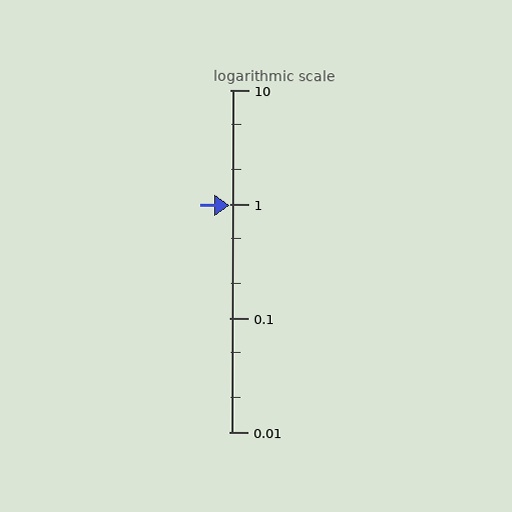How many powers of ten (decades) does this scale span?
The scale spans 3 decades, from 0.01 to 10.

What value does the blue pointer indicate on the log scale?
The pointer indicates approximately 0.97.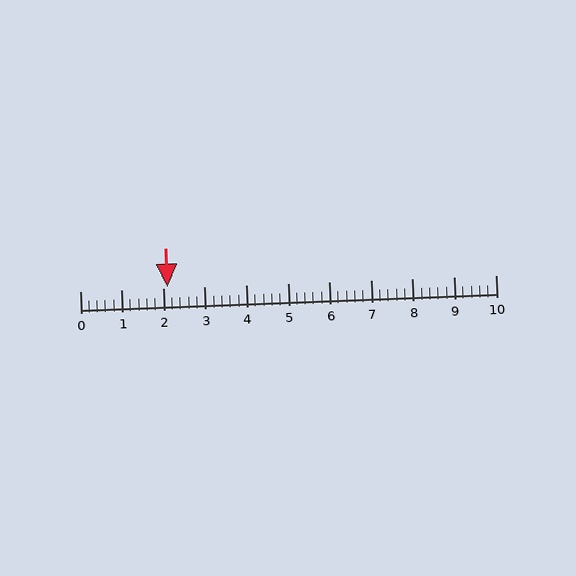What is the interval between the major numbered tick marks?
The major tick marks are spaced 1 units apart.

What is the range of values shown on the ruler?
The ruler shows values from 0 to 10.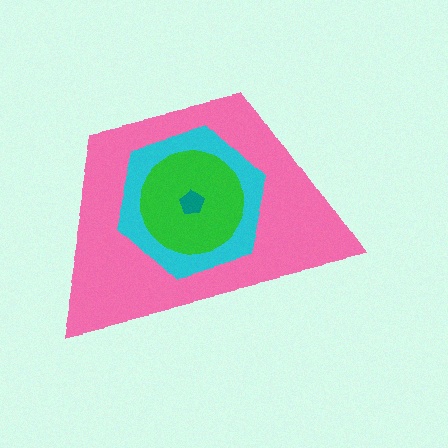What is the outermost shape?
The pink trapezoid.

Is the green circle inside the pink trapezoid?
Yes.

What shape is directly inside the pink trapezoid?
The cyan hexagon.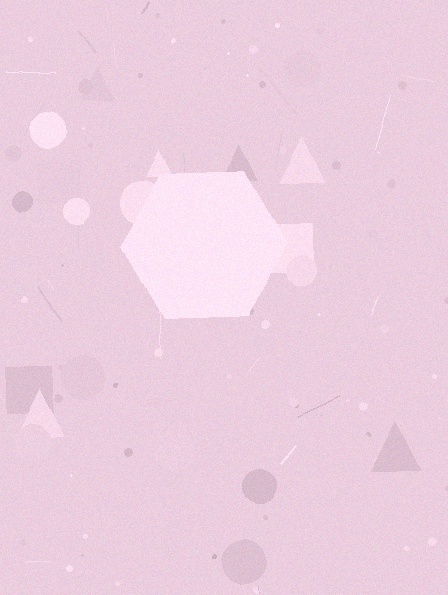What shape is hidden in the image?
A hexagon is hidden in the image.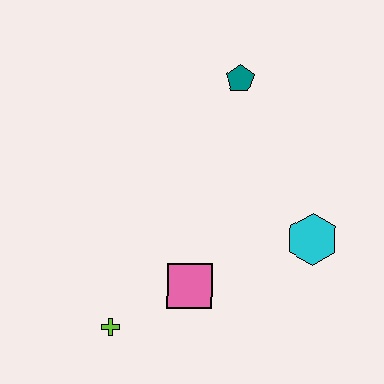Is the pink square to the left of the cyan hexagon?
Yes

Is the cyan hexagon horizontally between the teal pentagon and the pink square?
No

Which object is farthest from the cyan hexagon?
The lime cross is farthest from the cyan hexagon.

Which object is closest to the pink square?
The lime cross is closest to the pink square.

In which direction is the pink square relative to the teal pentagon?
The pink square is below the teal pentagon.